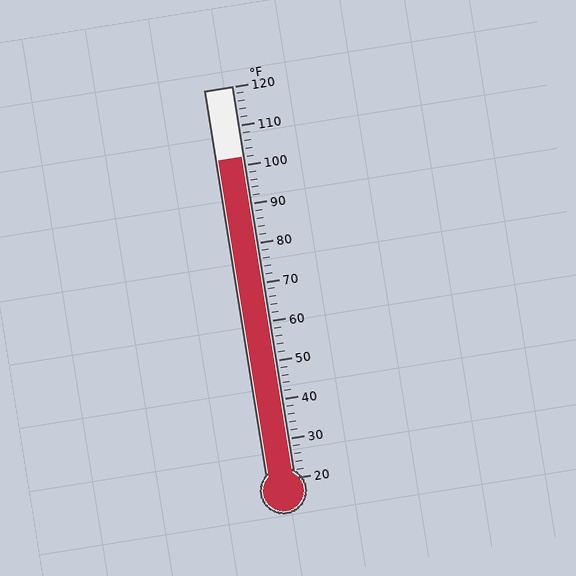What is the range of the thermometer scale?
The thermometer scale ranges from 20°F to 120°F.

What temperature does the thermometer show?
The thermometer shows approximately 102°F.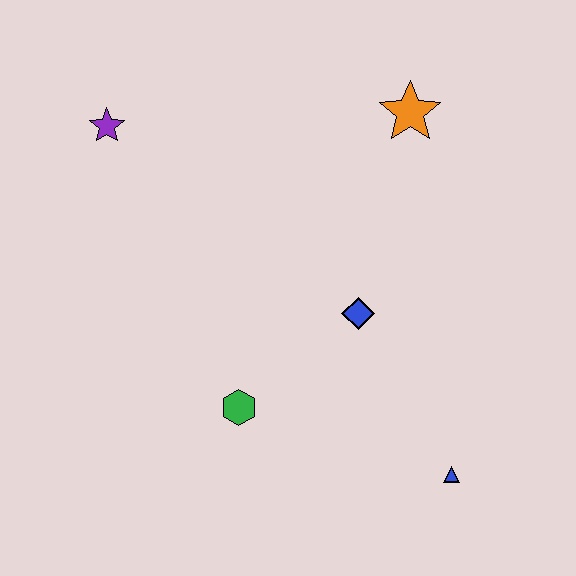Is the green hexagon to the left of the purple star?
No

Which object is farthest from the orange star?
The blue triangle is farthest from the orange star.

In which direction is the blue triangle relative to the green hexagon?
The blue triangle is to the right of the green hexagon.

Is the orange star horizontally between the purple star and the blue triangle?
Yes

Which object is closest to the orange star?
The blue diamond is closest to the orange star.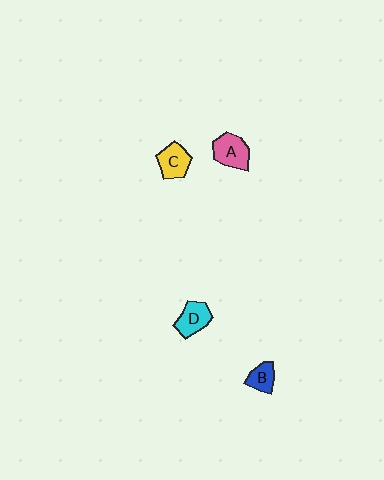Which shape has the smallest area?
Shape B (blue).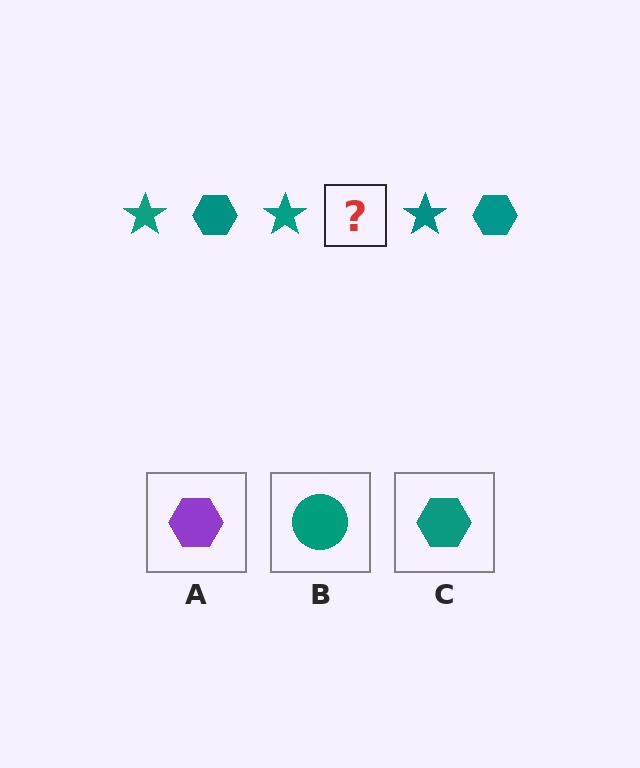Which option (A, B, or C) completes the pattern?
C.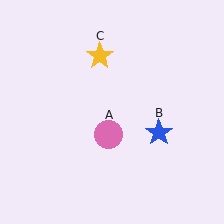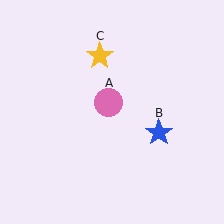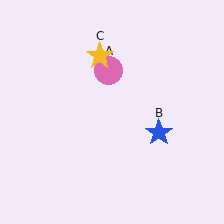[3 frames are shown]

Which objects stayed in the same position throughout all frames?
Blue star (object B) and yellow star (object C) remained stationary.